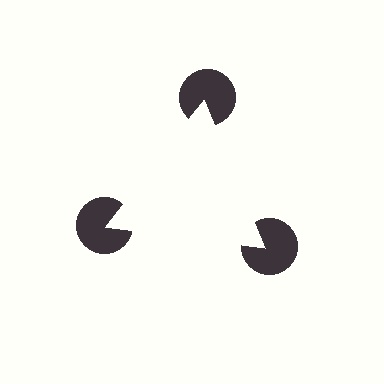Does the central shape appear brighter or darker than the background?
It typically appears slightly brighter than the background, even though no actual brightness change is drawn.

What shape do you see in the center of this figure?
An illusory triangle — its edges are inferred from the aligned wedge cuts in the pac-man discs, not physically drawn.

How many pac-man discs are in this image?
There are 3 — one at each vertex of the illusory triangle.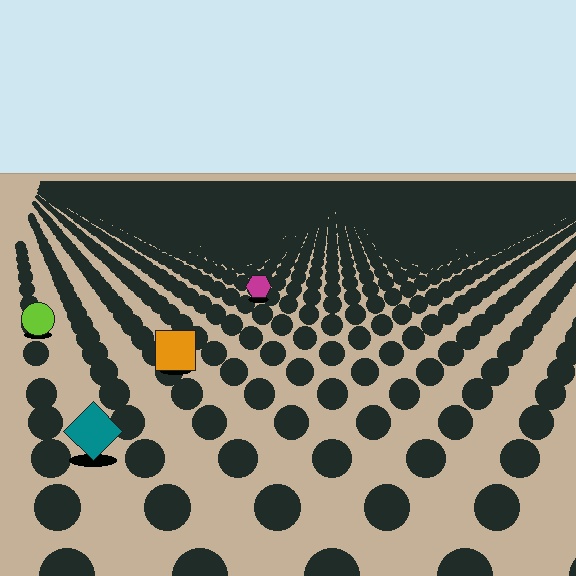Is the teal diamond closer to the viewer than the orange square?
Yes. The teal diamond is closer — you can tell from the texture gradient: the ground texture is coarser near it.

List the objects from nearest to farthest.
From nearest to farthest: the teal diamond, the orange square, the lime circle, the magenta hexagon.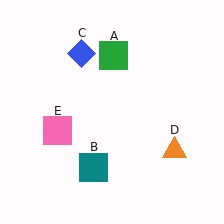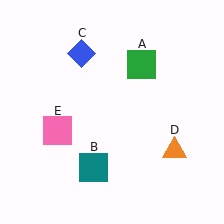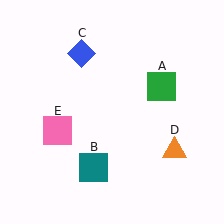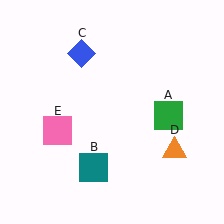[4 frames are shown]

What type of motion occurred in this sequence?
The green square (object A) rotated clockwise around the center of the scene.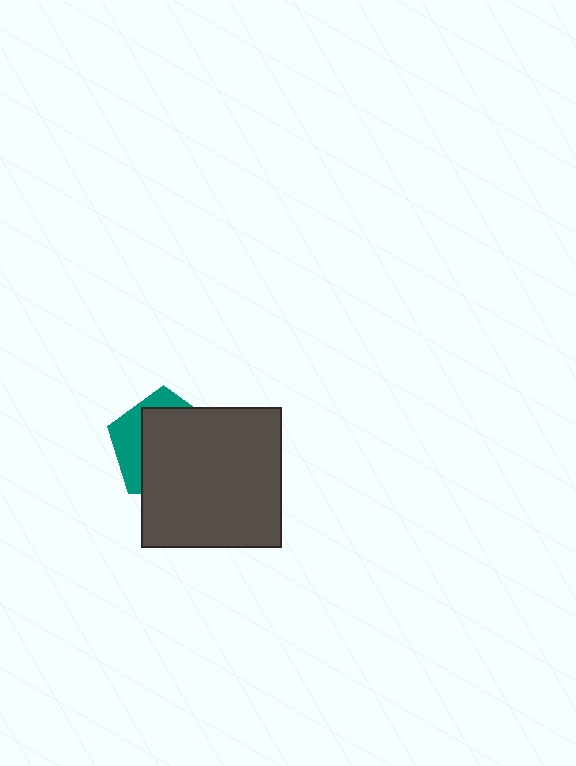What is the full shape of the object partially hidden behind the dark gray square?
The partially hidden object is a teal pentagon.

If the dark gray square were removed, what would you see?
You would see the complete teal pentagon.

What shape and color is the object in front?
The object in front is a dark gray square.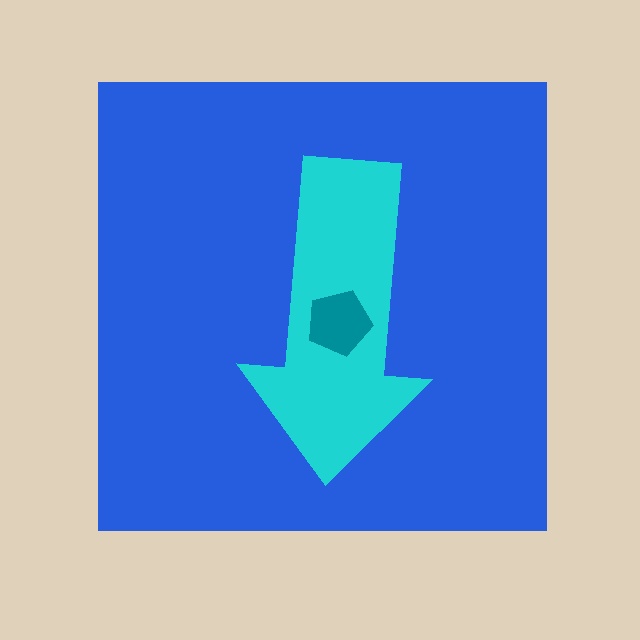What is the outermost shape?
The blue square.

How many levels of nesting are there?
3.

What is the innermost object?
The teal pentagon.